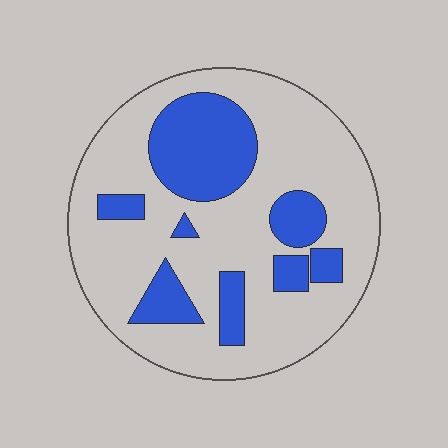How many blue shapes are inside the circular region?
8.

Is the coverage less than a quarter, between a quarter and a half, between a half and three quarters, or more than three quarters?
Between a quarter and a half.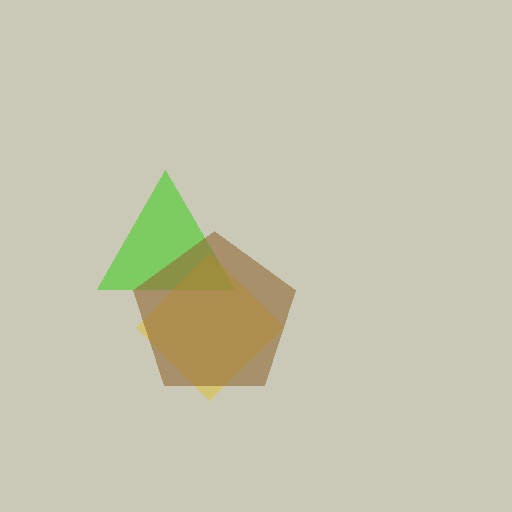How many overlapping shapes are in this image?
There are 3 overlapping shapes in the image.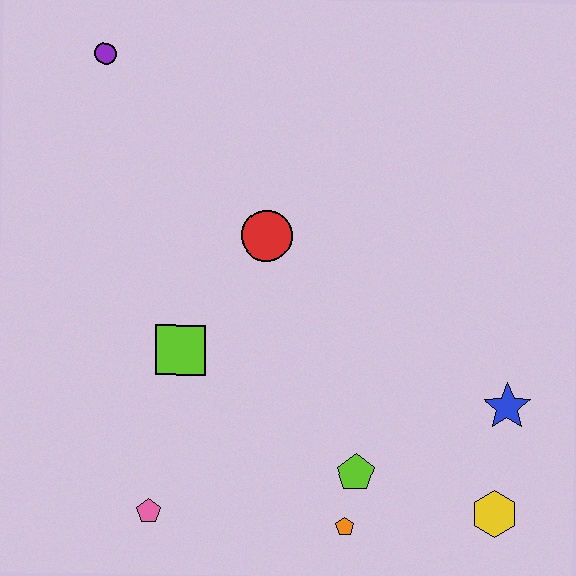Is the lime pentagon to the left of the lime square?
No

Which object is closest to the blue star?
The yellow hexagon is closest to the blue star.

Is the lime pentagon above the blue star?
No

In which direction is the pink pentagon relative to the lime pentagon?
The pink pentagon is to the left of the lime pentagon.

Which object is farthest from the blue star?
The purple circle is farthest from the blue star.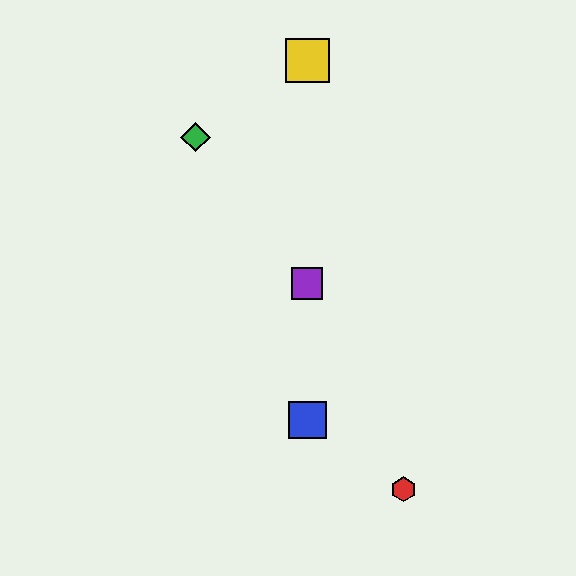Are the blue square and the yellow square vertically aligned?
Yes, both are at x≈307.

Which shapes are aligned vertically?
The blue square, the yellow square, the purple square are aligned vertically.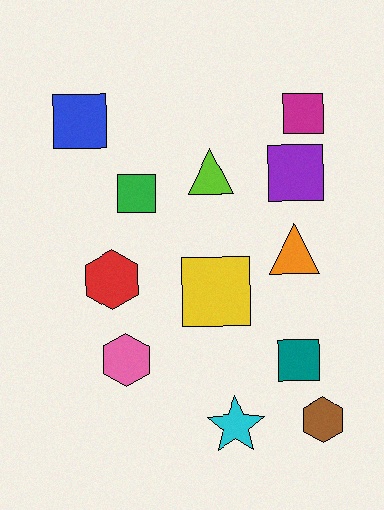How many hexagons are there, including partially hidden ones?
There are 3 hexagons.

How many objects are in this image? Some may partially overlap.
There are 12 objects.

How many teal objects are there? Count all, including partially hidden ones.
There is 1 teal object.